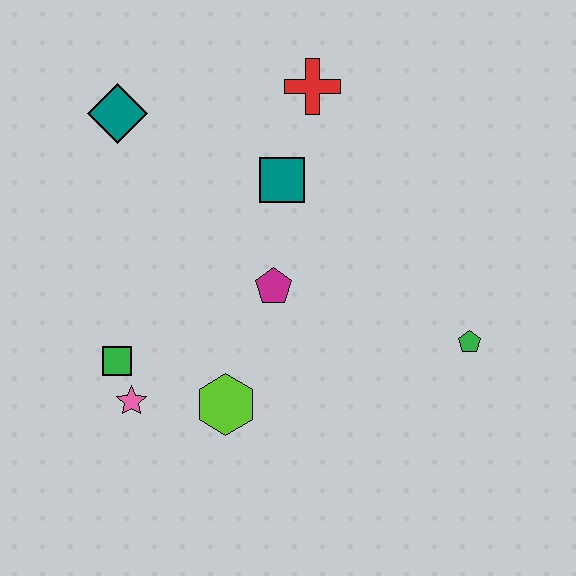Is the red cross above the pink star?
Yes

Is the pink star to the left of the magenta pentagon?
Yes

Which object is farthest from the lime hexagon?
The red cross is farthest from the lime hexagon.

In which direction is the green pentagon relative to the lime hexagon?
The green pentagon is to the right of the lime hexagon.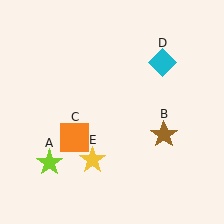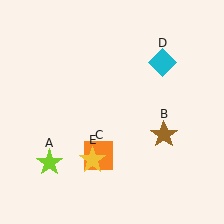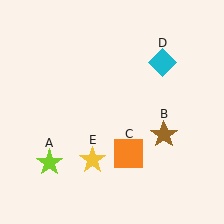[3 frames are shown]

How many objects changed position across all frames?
1 object changed position: orange square (object C).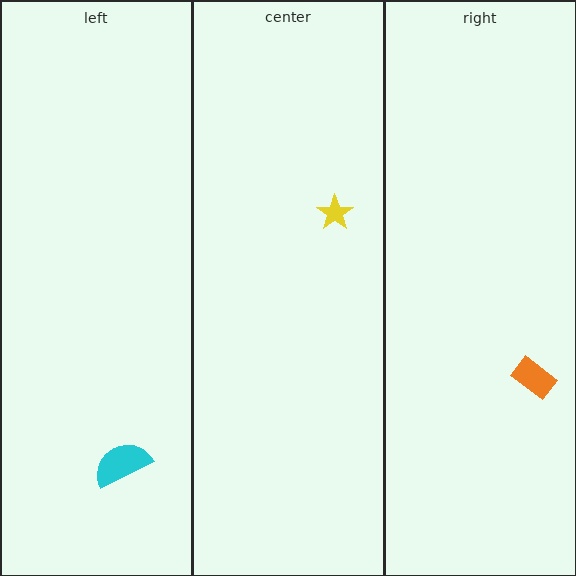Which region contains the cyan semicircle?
The left region.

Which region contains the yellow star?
The center region.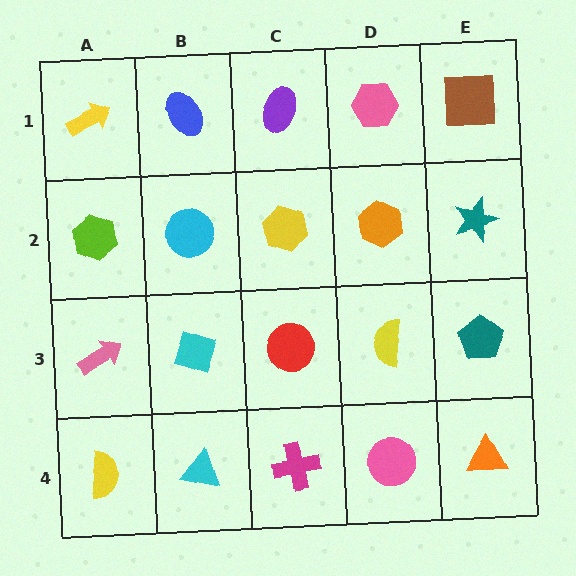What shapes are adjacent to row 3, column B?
A cyan circle (row 2, column B), a cyan triangle (row 4, column B), a pink arrow (row 3, column A), a red circle (row 3, column C).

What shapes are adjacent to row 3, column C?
A yellow hexagon (row 2, column C), a magenta cross (row 4, column C), a cyan diamond (row 3, column B), a yellow semicircle (row 3, column D).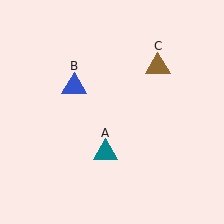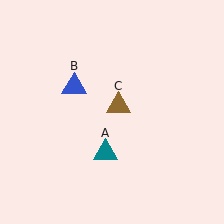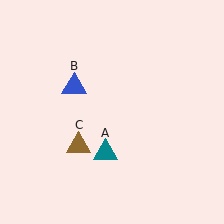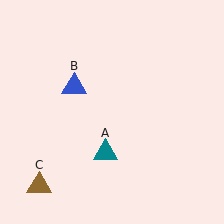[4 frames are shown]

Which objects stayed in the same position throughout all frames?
Teal triangle (object A) and blue triangle (object B) remained stationary.